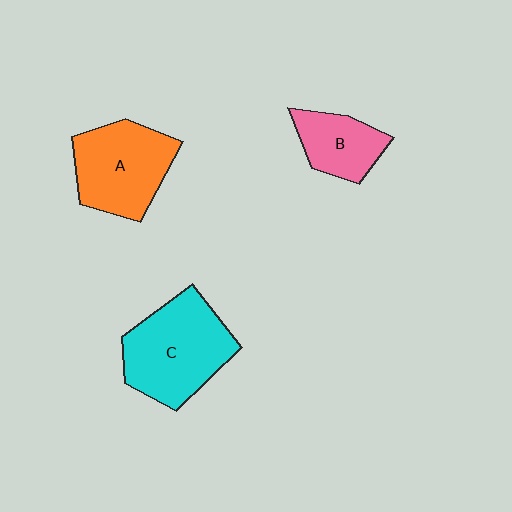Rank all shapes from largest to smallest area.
From largest to smallest: C (cyan), A (orange), B (pink).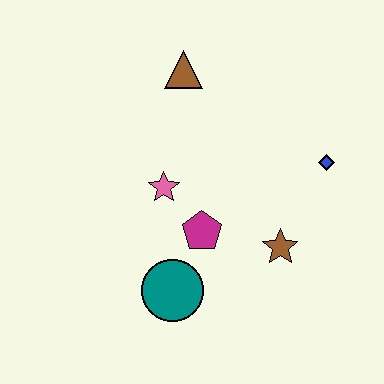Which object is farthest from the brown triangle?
The teal circle is farthest from the brown triangle.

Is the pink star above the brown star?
Yes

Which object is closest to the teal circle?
The magenta pentagon is closest to the teal circle.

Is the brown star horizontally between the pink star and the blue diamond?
Yes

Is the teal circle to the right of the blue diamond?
No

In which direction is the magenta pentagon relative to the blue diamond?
The magenta pentagon is to the left of the blue diamond.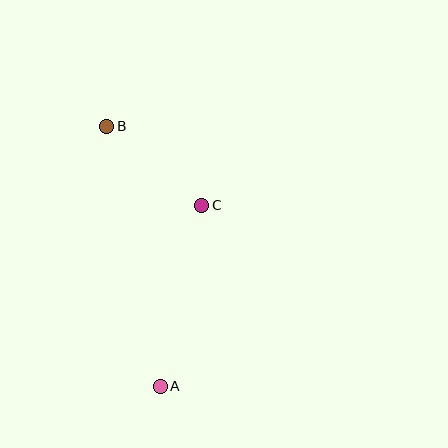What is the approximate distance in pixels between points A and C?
The distance between A and C is approximately 186 pixels.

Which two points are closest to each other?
Points B and C are closest to each other.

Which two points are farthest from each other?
Points A and B are farthest from each other.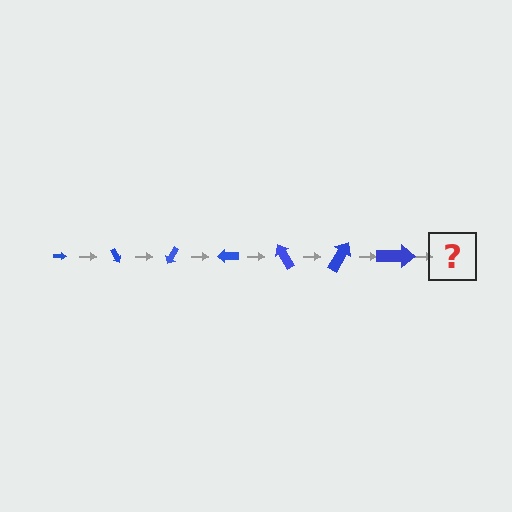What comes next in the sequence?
The next element should be an arrow, larger than the previous one and rotated 420 degrees from the start.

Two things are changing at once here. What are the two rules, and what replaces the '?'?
The two rules are that the arrow grows larger each step and it rotates 60 degrees each step. The '?' should be an arrow, larger than the previous one and rotated 420 degrees from the start.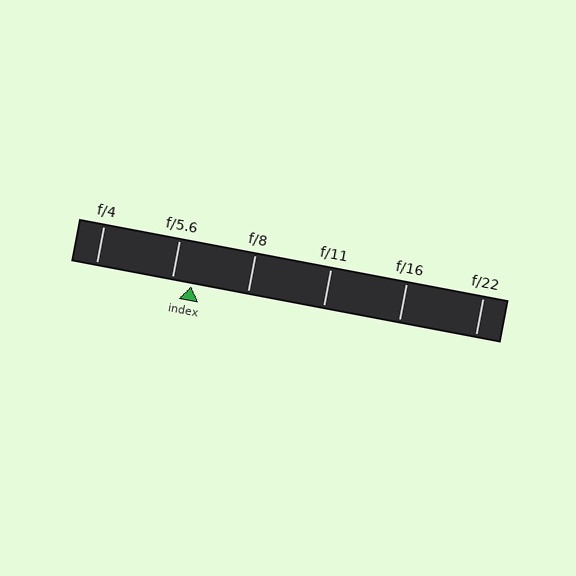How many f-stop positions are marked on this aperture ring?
There are 6 f-stop positions marked.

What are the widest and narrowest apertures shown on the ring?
The widest aperture shown is f/4 and the narrowest is f/22.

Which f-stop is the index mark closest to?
The index mark is closest to f/5.6.